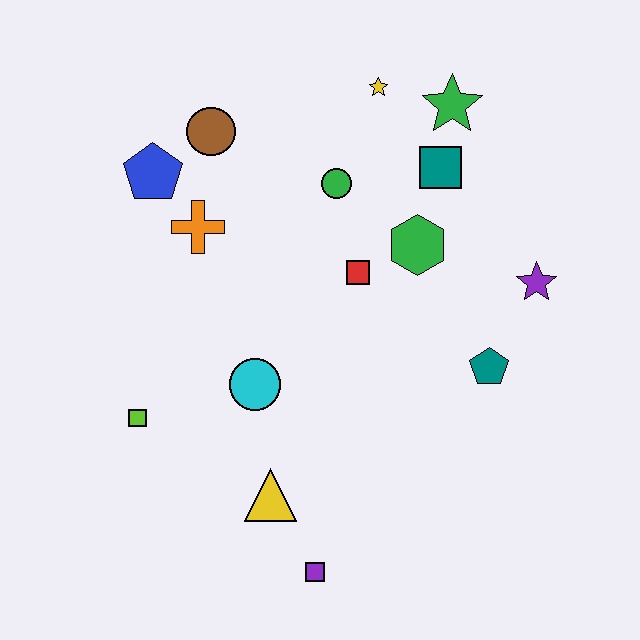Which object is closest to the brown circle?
The blue pentagon is closest to the brown circle.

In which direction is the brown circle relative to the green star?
The brown circle is to the left of the green star.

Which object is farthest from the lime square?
The green star is farthest from the lime square.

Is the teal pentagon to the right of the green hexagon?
Yes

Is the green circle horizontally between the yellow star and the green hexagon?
No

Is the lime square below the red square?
Yes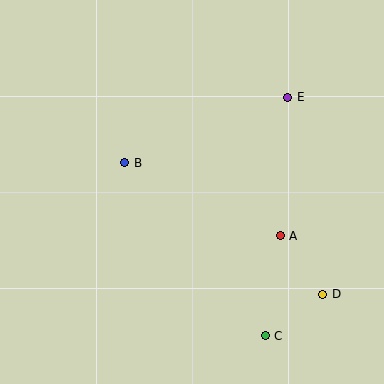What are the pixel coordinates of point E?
Point E is at (288, 97).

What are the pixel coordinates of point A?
Point A is at (280, 236).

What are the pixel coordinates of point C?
Point C is at (265, 336).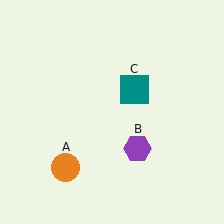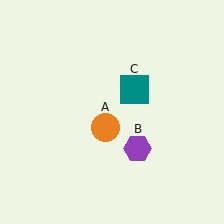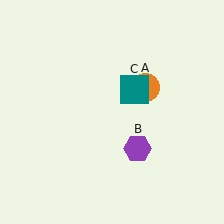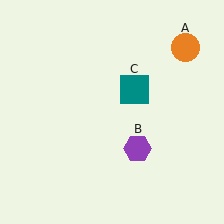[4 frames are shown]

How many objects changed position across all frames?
1 object changed position: orange circle (object A).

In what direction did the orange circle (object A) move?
The orange circle (object A) moved up and to the right.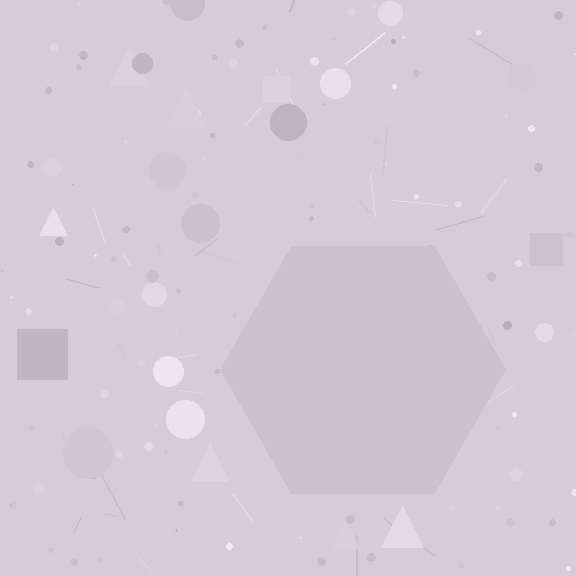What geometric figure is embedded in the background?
A hexagon is embedded in the background.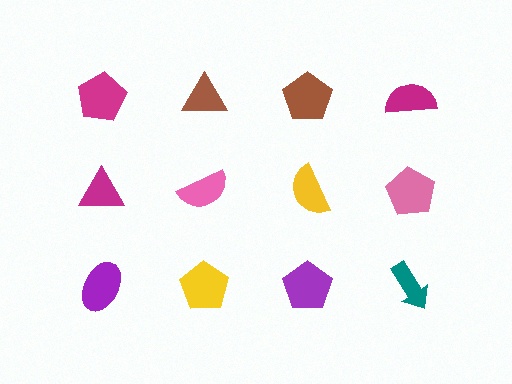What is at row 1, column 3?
A brown pentagon.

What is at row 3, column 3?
A purple pentagon.